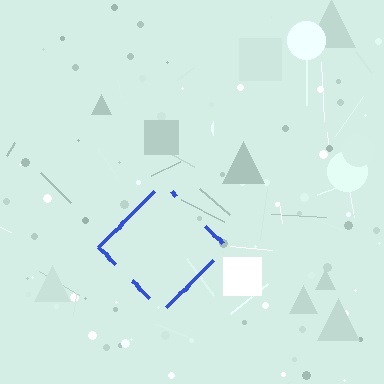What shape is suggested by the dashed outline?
The dashed outline suggests a diamond.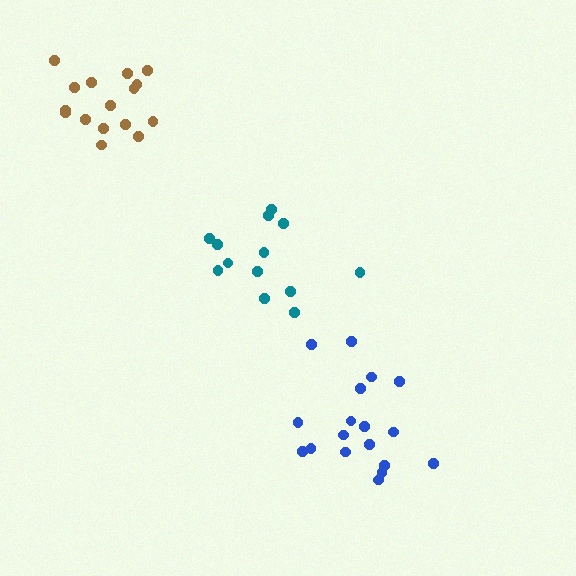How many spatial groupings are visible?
There are 3 spatial groupings.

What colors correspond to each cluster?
The clusters are colored: teal, blue, brown.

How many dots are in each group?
Group 1: 13 dots, Group 2: 18 dots, Group 3: 16 dots (47 total).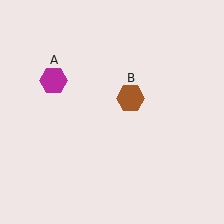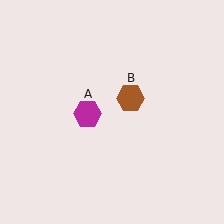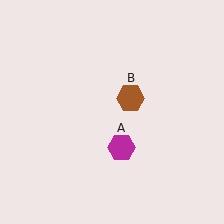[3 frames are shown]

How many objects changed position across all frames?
1 object changed position: magenta hexagon (object A).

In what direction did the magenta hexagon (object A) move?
The magenta hexagon (object A) moved down and to the right.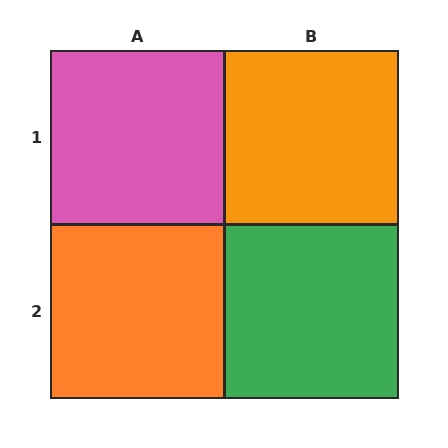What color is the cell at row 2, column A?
Orange.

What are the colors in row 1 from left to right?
Pink, orange.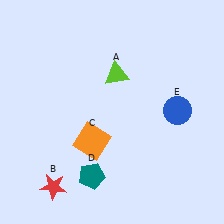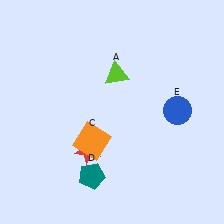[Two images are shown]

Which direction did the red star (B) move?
The red star (B) moved up.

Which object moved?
The red star (B) moved up.